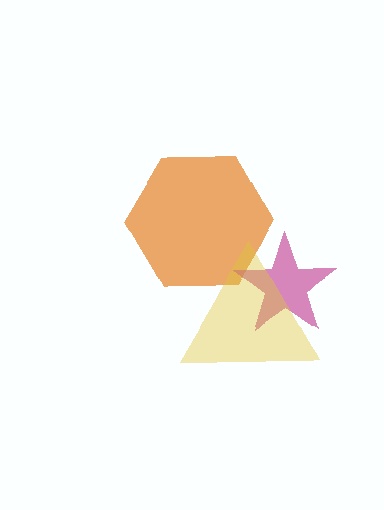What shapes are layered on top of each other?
The layered shapes are: an orange hexagon, a magenta star, a yellow triangle.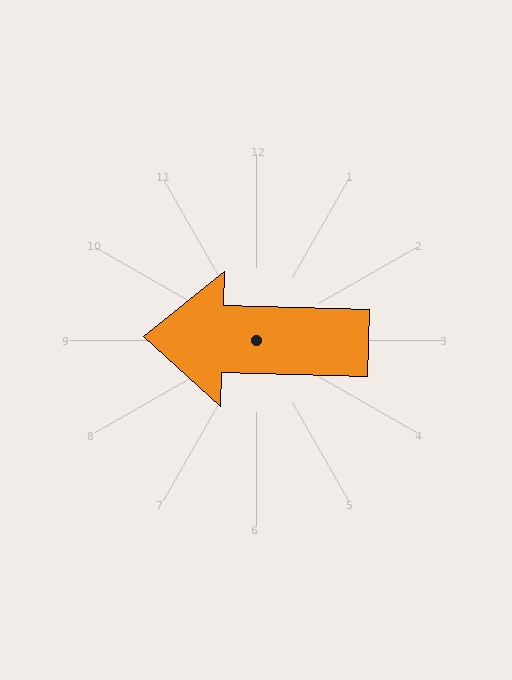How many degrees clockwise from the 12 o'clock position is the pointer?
Approximately 272 degrees.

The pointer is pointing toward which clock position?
Roughly 9 o'clock.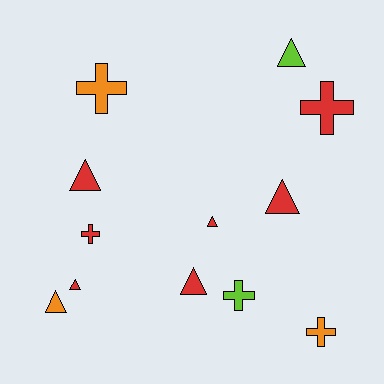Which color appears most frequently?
Red, with 7 objects.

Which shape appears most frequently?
Triangle, with 7 objects.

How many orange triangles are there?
There is 1 orange triangle.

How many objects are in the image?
There are 12 objects.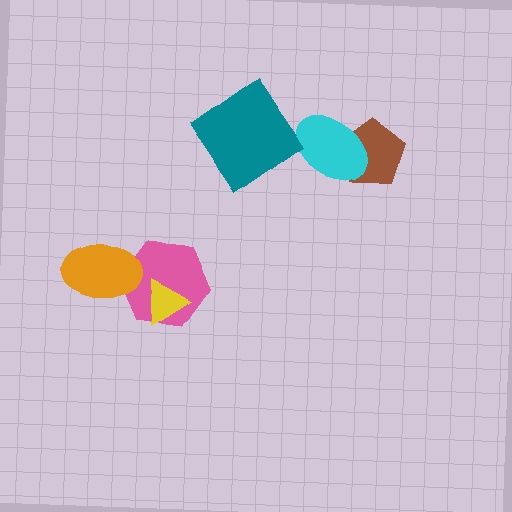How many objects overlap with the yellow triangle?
1 object overlaps with the yellow triangle.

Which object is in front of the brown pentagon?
The cyan ellipse is in front of the brown pentagon.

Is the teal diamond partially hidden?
No, no other shape covers it.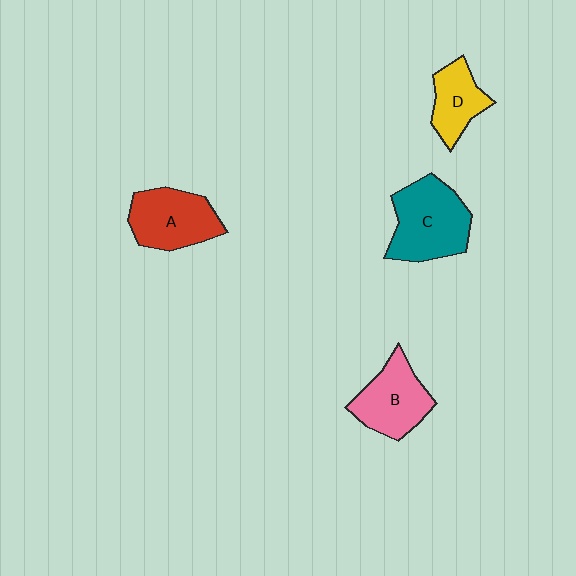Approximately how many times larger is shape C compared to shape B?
Approximately 1.2 times.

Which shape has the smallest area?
Shape D (yellow).